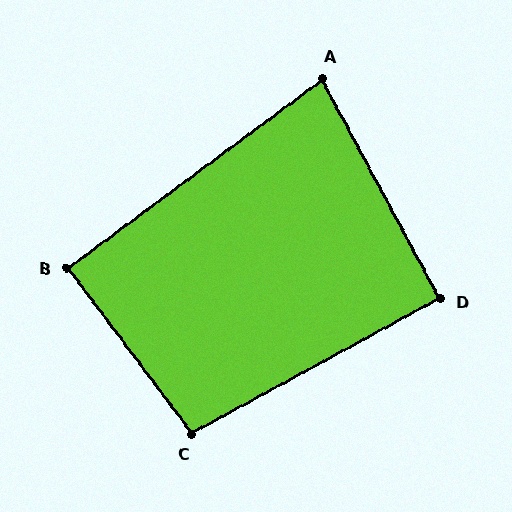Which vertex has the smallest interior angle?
A, at approximately 82 degrees.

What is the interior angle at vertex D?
Approximately 90 degrees (approximately right).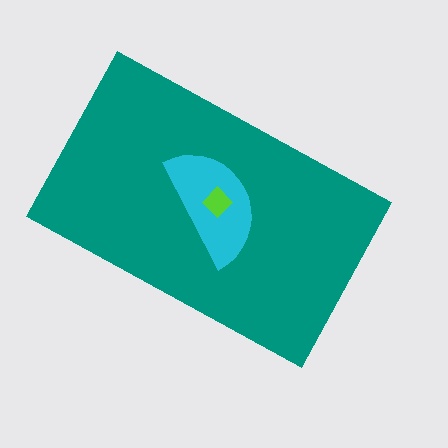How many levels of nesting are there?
3.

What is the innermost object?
The lime diamond.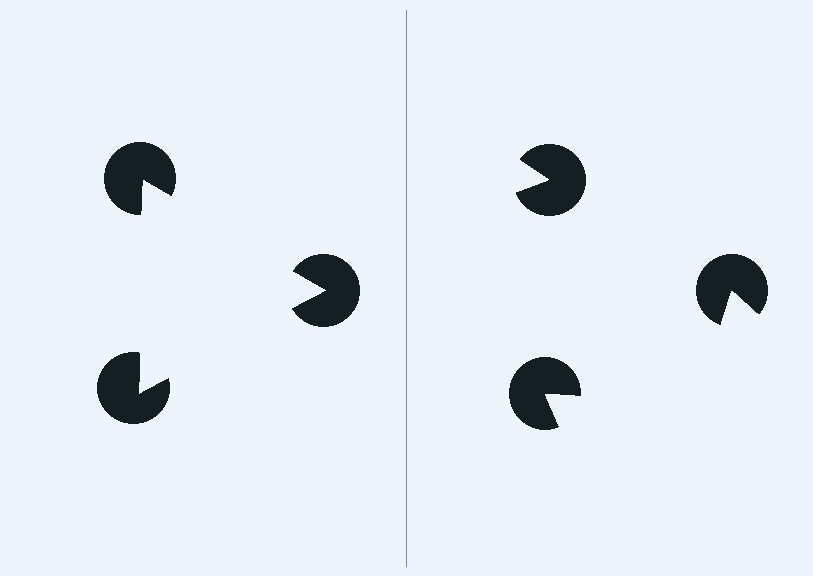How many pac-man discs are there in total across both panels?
6 — 3 on each side.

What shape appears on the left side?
An illusory triangle.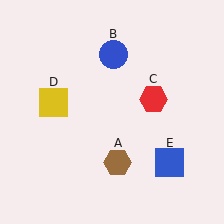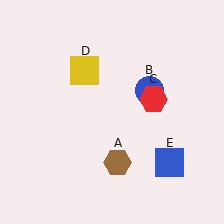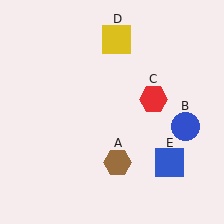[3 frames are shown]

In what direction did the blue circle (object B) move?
The blue circle (object B) moved down and to the right.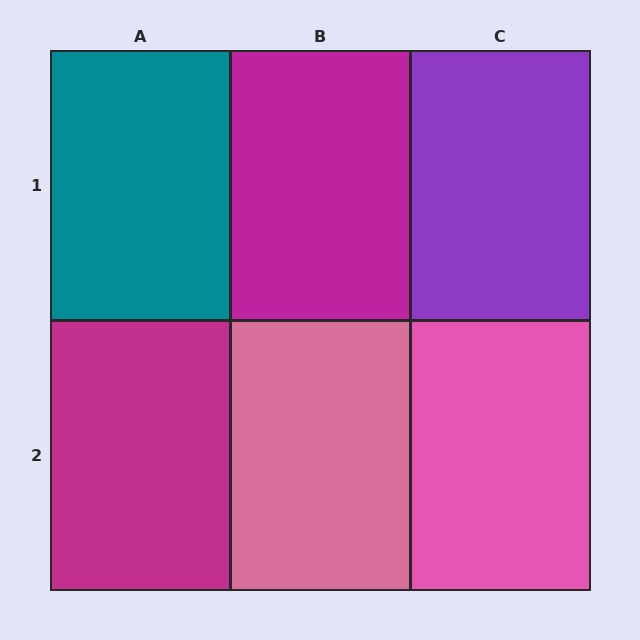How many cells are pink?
2 cells are pink.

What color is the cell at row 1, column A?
Teal.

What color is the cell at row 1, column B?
Magenta.